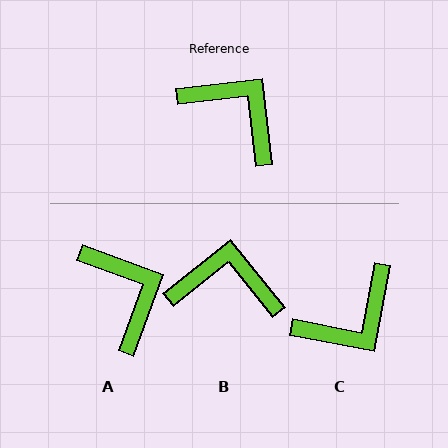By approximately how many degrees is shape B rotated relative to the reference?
Approximately 32 degrees counter-clockwise.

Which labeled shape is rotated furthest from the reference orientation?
C, about 107 degrees away.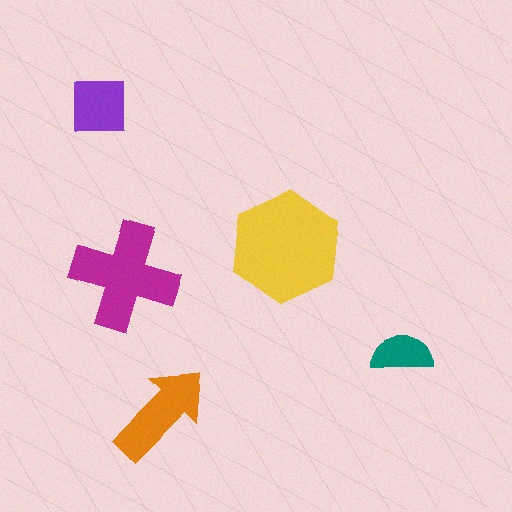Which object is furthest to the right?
The teal semicircle is rightmost.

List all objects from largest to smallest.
The yellow hexagon, the magenta cross, the orange arrow, the purple square, the teal semicircle.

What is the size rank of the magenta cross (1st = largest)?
2nd.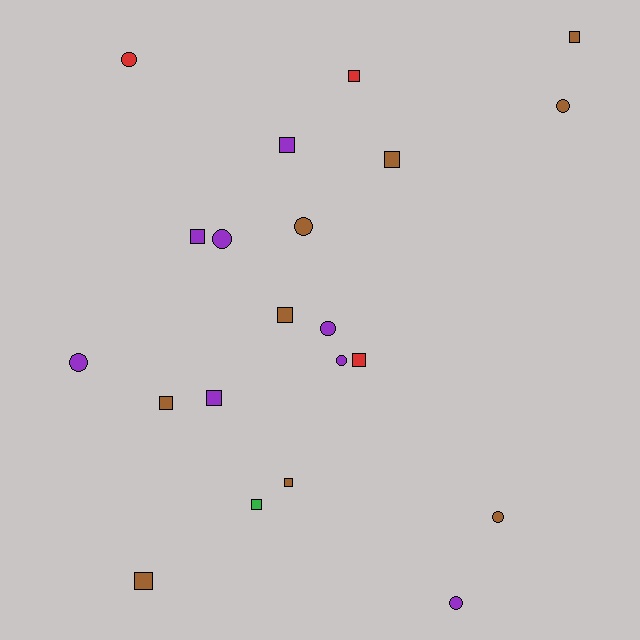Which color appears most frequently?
Brown, with 9 objects.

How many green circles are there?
There are no green circles.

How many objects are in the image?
There are 21 objects.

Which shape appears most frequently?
Square, with 12 objects.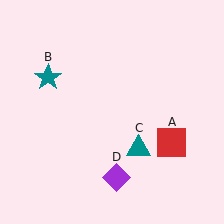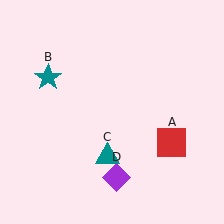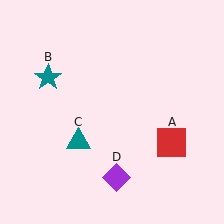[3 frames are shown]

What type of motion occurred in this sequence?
The teal triangle (object C) rotated clockwise around the center of the scene.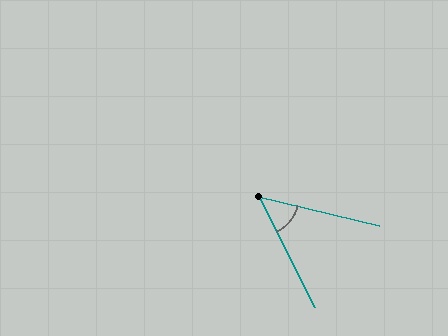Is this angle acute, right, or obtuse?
It is acute.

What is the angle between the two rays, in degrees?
Approximately 49 degrees.